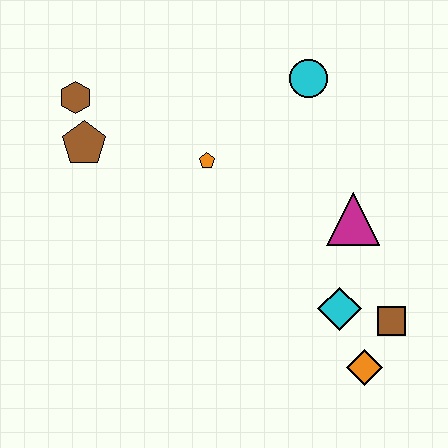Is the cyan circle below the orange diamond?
No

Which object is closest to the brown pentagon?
The brown hexagon is closest to the brown pentagon.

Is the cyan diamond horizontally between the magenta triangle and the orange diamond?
No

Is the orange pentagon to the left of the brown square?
Yes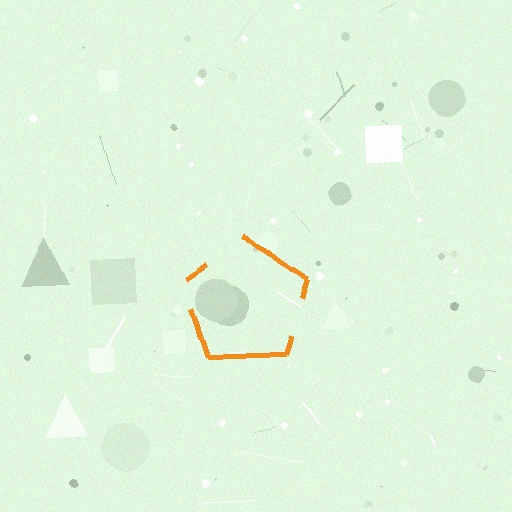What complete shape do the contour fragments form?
The contour fragments form a pentagon.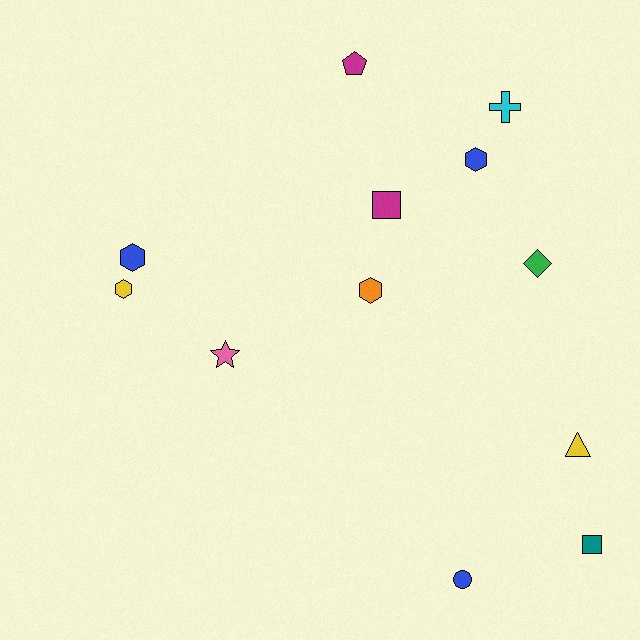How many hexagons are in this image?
There are 4 hexagons.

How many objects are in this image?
There are 12 objects.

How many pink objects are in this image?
There is 1 pink object.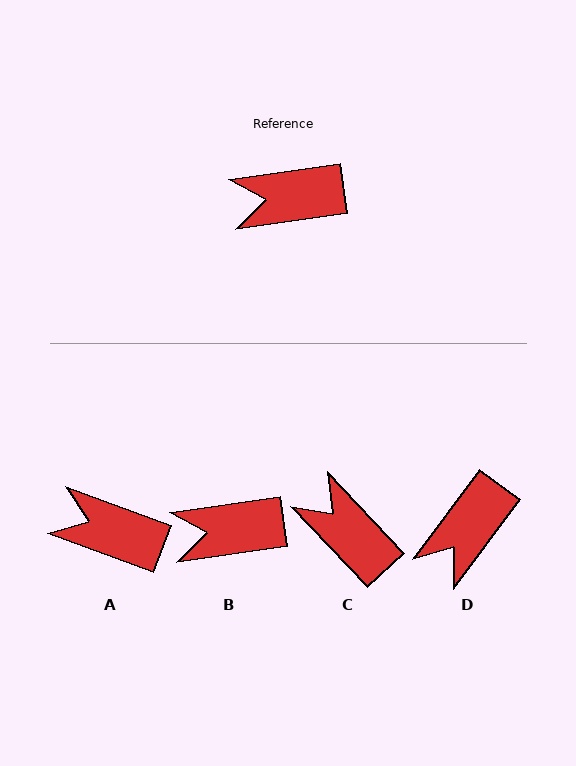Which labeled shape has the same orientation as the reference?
B.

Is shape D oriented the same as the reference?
No, it is off by about 45 degrees.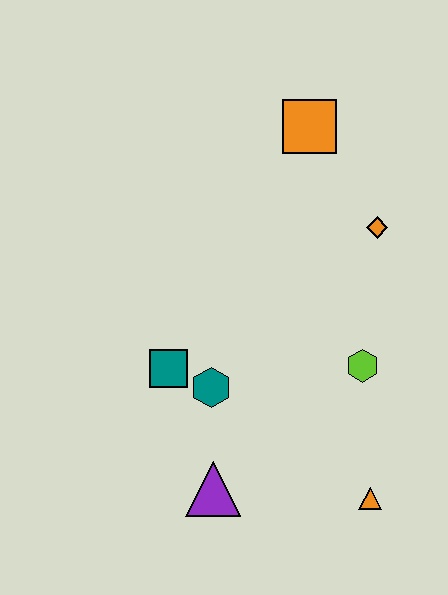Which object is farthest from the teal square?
The orange square is farthest from the teal square.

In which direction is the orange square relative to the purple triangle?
The orange square is above the purple triangle.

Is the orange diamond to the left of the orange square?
No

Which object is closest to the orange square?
The orange diamond is closest to the orange square.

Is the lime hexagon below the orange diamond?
Yes